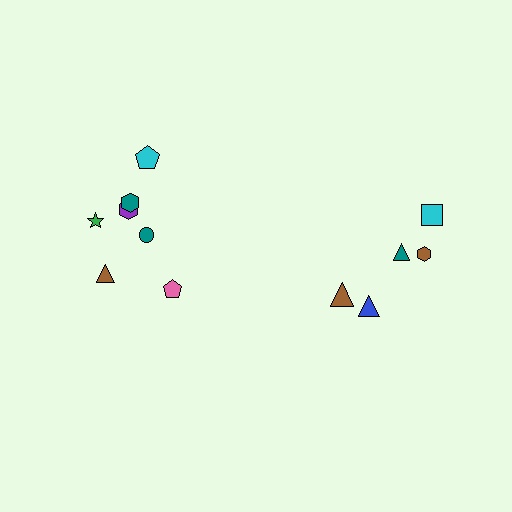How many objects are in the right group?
There are 5 objects.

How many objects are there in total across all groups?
There are 12 objects.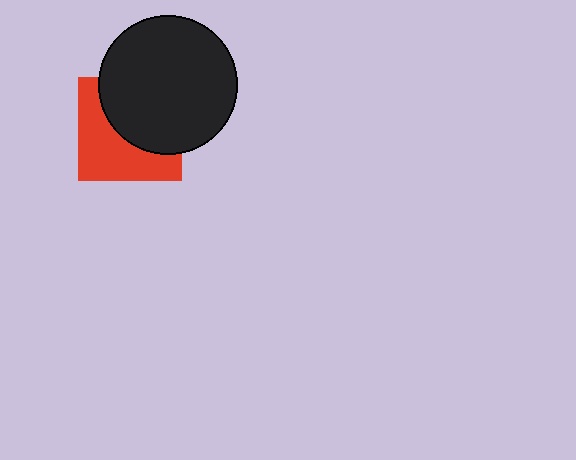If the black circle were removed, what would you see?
You would see the complete red square.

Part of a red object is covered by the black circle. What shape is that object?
It is a square.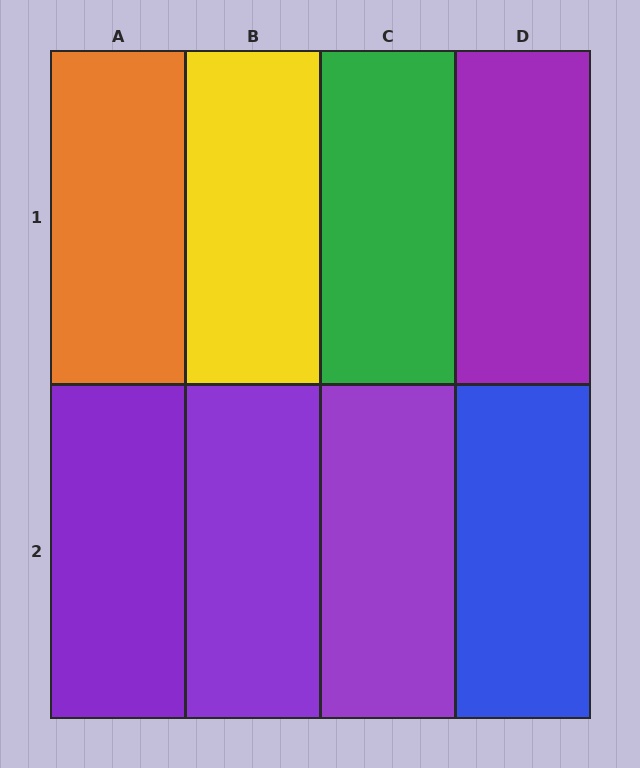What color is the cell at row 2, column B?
Purple.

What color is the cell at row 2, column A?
Purple.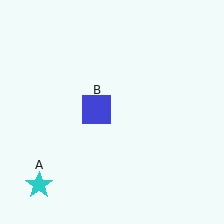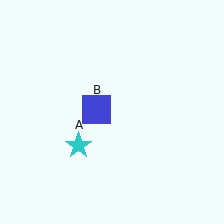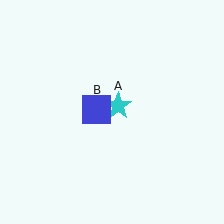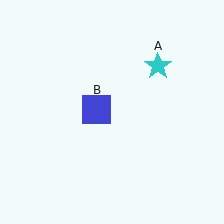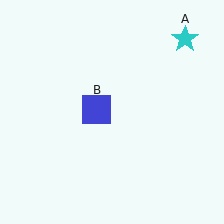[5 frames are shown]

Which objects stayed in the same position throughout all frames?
Blue square (object B) remained stationary.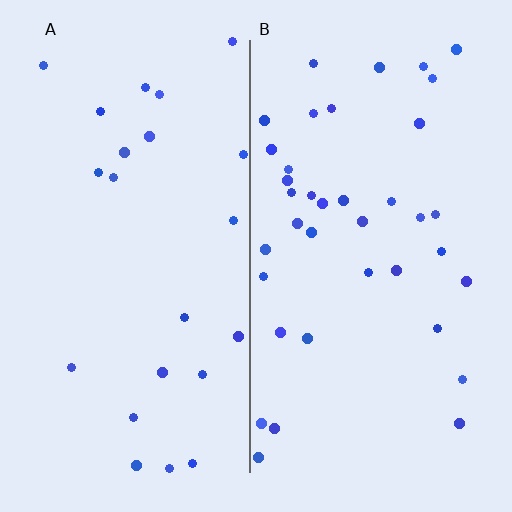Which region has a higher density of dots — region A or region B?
B (the right).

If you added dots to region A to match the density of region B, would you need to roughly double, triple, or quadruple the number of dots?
Approximately double.